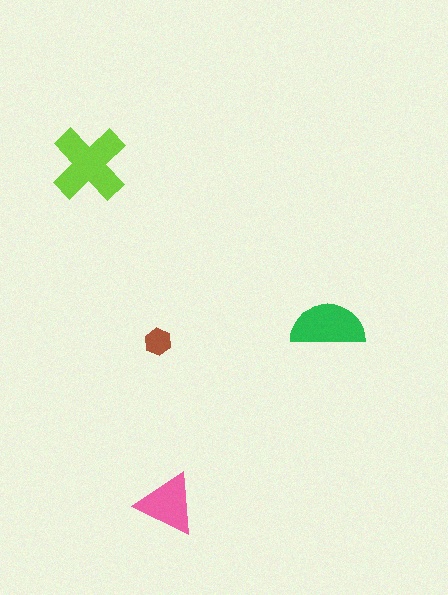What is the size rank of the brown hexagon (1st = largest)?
4th.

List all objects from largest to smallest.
The lime cross, the green semicircle, the pink triangle, the brown hexagon.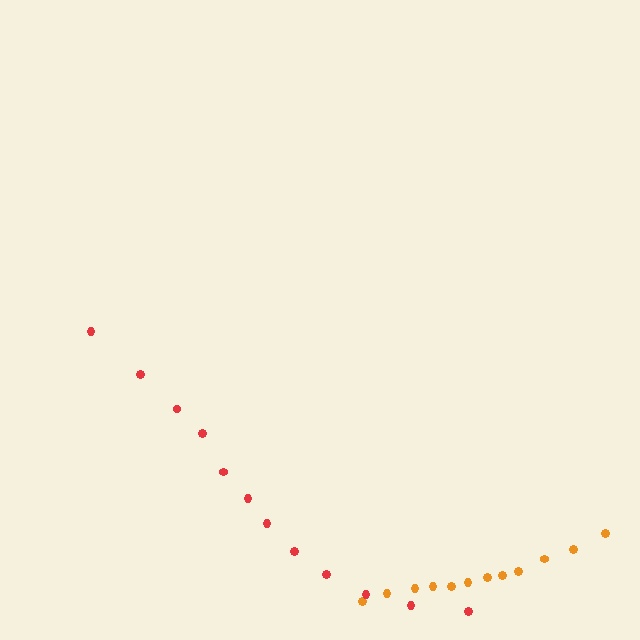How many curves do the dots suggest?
There are 2 distinct paths.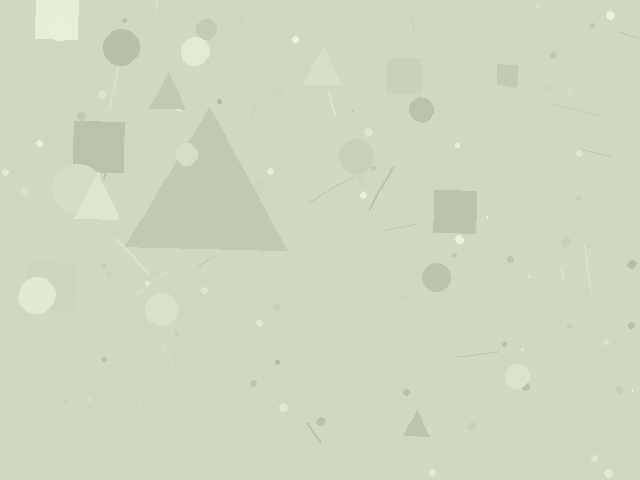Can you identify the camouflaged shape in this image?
The camouflaged shape is a triangle.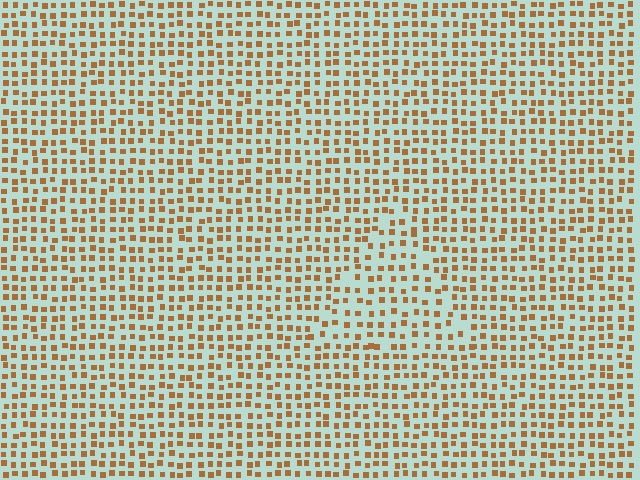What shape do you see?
I see a triangle.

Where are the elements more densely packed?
The elements are more densely packed outside the triangle boundary.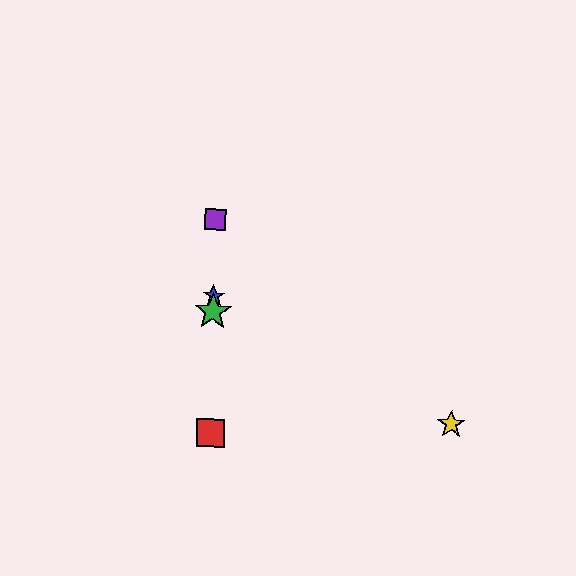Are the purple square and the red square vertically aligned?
Yes, both are at x≈215.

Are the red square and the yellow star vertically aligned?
No, the red square is at x≈211 and the yellow star is at x≈451.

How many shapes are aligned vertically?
4 shapes (the red square, the blue star, the green star, the purple square) are aligned vertically.